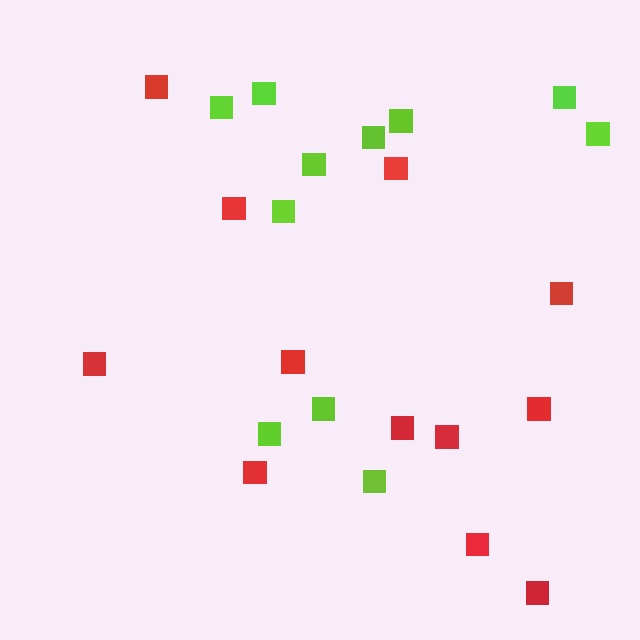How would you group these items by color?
There are 2 groups: one group of red squares (12) and one group of lime squares (11).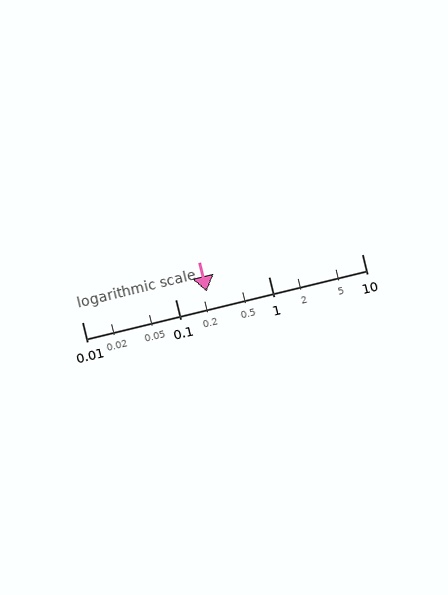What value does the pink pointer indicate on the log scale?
The pointer indicates approximately 0.22.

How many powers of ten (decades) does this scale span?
The scale spans 3 decades, from 0.01 to 10.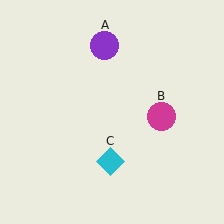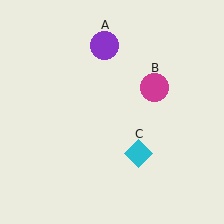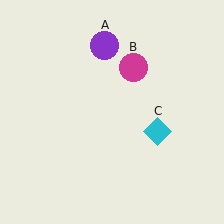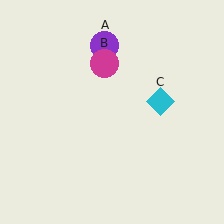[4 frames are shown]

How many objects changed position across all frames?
2 objects changed position: magenta circle (object B), cyan diamond (object C).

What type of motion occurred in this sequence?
The magenta circle (object B), cyan diamond (object C) rotated counterclockwise around the center of the scene.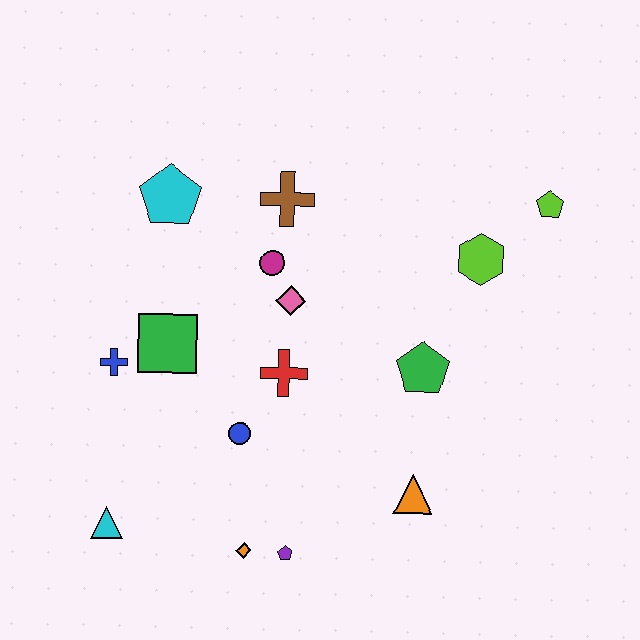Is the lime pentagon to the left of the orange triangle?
No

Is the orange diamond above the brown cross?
No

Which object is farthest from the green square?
The lime pentagon is farthest from the green square.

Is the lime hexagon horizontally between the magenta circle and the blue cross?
No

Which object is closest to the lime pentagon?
The lime hexagon is closest to the lime pentagon.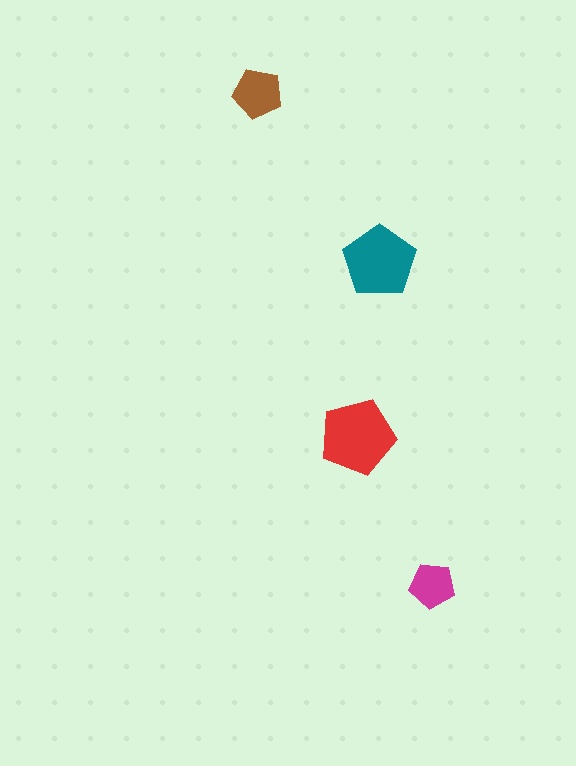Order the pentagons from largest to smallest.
the red one, the teal one, the brown one, the magenta one.